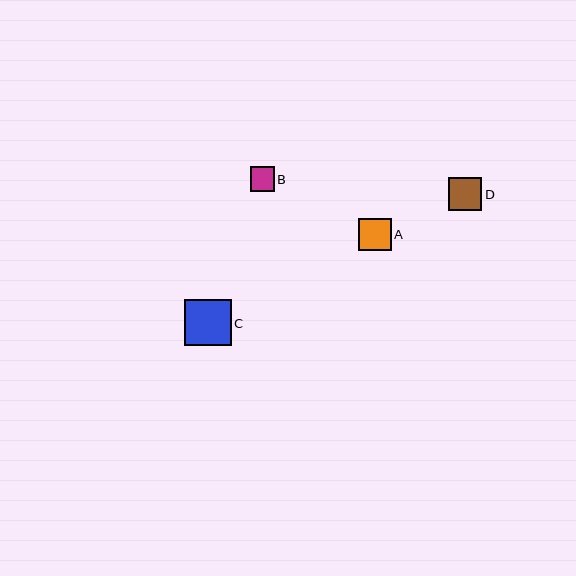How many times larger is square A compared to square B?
Square A is approximately 1.3 times the size of square B.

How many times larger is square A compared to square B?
Square A is approximately 1.3 times the size of square B.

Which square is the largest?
Square C is the largest with a size of approximately 47 pixels.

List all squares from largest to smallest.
From largest to smallest: C, D, A, B.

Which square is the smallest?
Square B is the smallest with a size of approximately 24 pixels.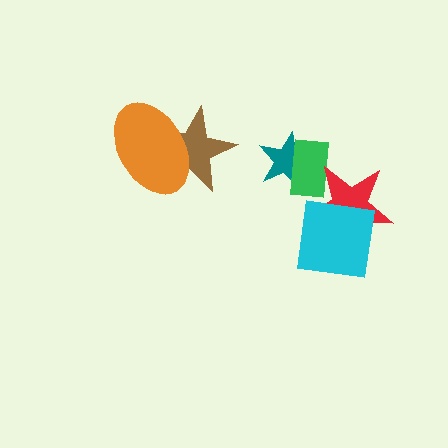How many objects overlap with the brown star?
1 object overlaps with the brown star.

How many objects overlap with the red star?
2 objects overlap with the red star.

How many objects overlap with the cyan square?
1 object overlaps with the cyan square.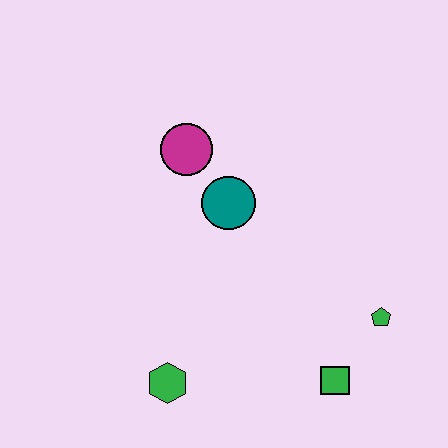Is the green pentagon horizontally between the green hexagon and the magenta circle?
No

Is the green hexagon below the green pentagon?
Yes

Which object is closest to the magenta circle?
The teal circle is closest to the magenta circle.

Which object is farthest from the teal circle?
The green square is farthest from the teal circle.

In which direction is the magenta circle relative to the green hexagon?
The magenta circle is above the green hexagon.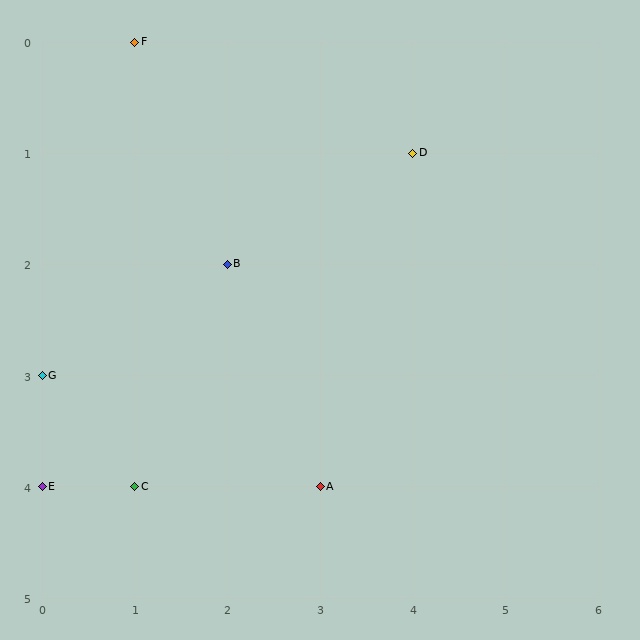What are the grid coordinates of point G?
Point G is at grid coordinates (0, 3).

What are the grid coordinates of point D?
Point D is at grid coordinates (4, 1).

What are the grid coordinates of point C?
Point C is at grid coordinates (1, 4).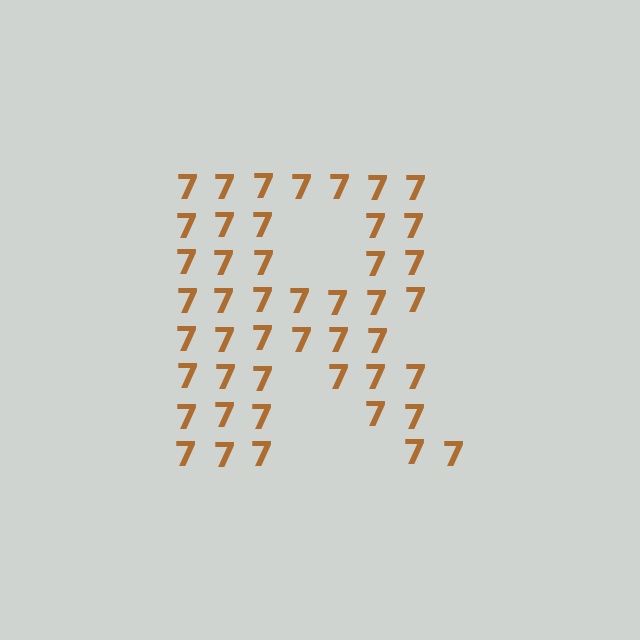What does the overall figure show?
The overall figure shows the letter R.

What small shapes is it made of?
It is made of small digit 7's.